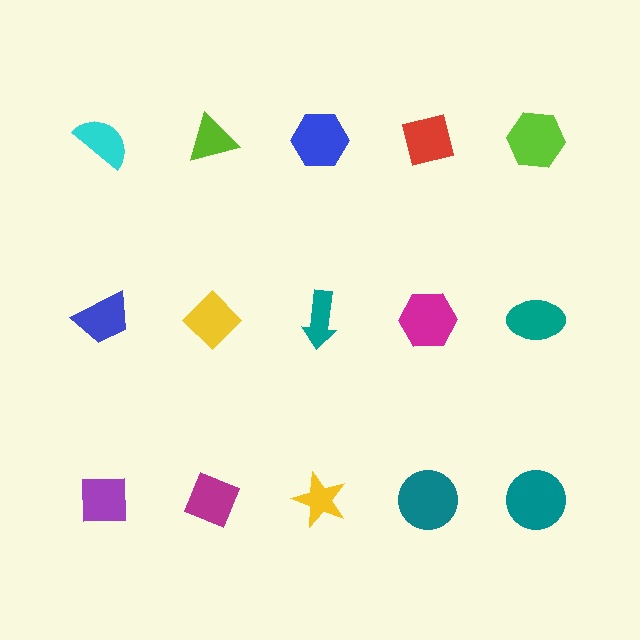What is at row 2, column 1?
A blue trapezoid.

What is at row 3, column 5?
A teal circle.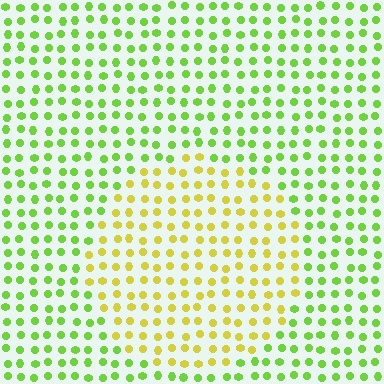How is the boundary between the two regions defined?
The boundary is defined purely by a slight shift in hue (about 41 degrees). Spacing, size, and orientation are identical on both sides.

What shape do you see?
I see a circle.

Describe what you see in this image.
The image is filled with small lime elements in a uniform arrangement. A circle-shaped region is visible where the elements are tinted to a slightly different hue, forming a subtle color boundary.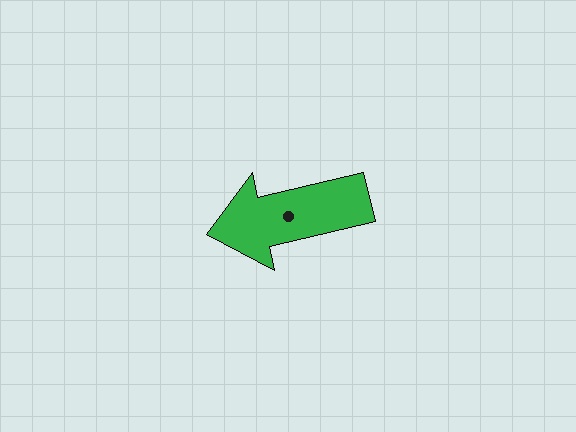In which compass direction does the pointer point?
West.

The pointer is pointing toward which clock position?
Roughly 9 o'clock.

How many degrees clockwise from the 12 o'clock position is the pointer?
Approximately 257 degrees.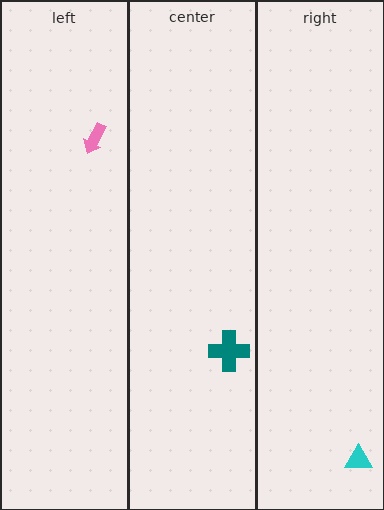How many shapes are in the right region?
1.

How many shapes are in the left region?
1.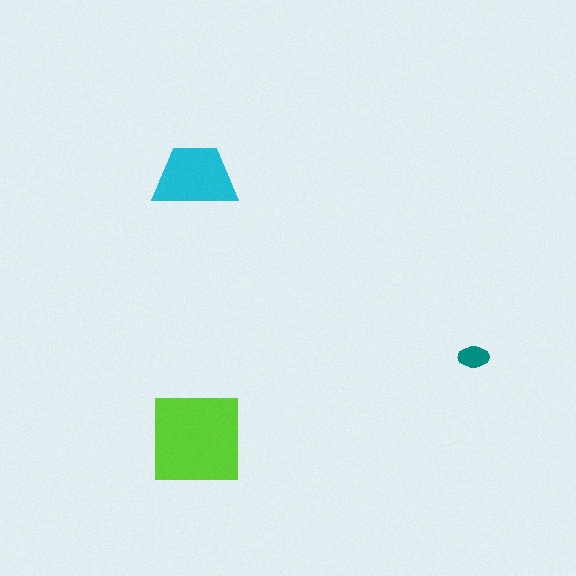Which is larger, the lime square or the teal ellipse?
The lime square.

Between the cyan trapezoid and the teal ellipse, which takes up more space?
The cyan trapezoid.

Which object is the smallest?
The teal ellipse.